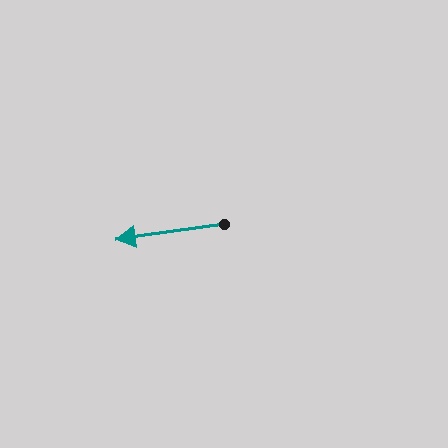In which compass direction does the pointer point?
West.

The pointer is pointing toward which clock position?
Roughly 9 o'clock.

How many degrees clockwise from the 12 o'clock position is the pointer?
Approximately 262 degrees.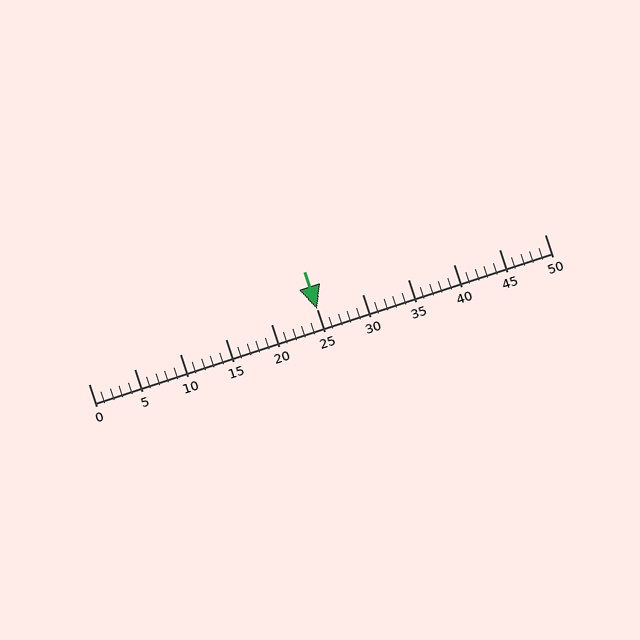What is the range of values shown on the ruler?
The ruler shows values from 0 to 50.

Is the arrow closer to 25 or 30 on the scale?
The arrow is closer to 25.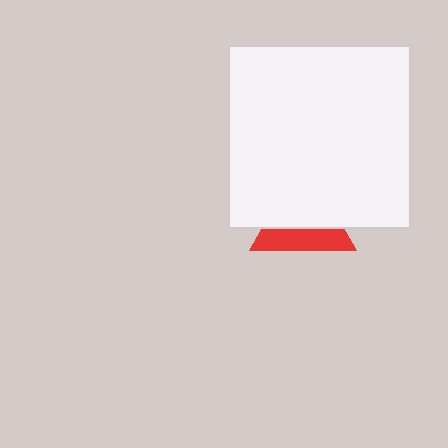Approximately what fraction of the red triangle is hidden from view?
Roughly 59% of the red triangle is hidden behind the white square.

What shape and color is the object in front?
The object in front is a white square.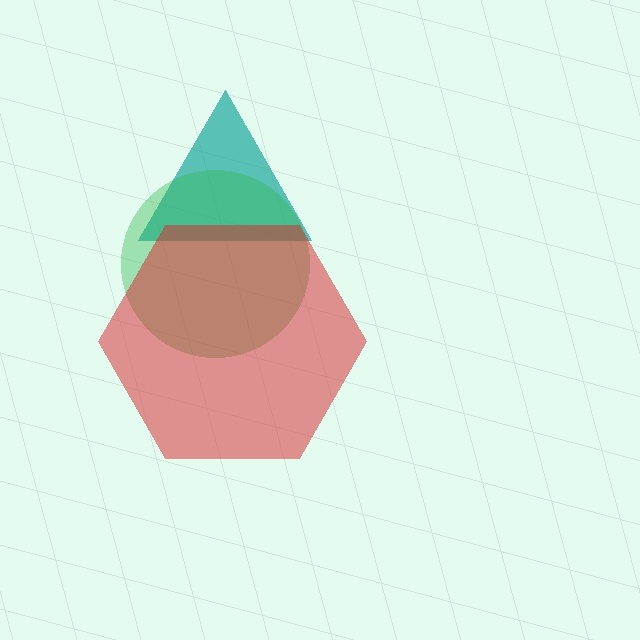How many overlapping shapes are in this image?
There are 3 overlapping shapes in the image.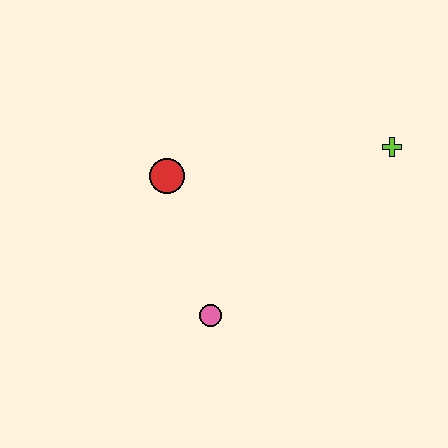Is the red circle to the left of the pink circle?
Yes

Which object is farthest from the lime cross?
The pink circle is farthest from the lime cross.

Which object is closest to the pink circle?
The red circle is closest to the pink circle.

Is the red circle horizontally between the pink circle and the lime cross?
No